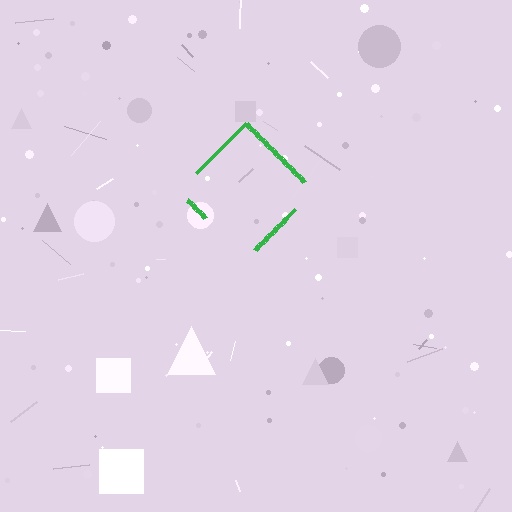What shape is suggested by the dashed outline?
The dashed outline suggests a diamond.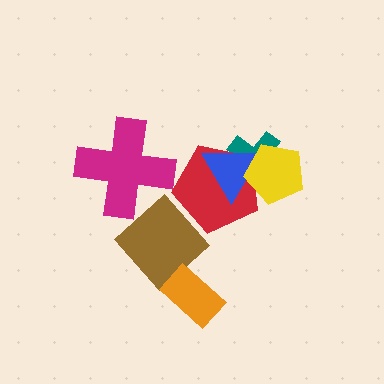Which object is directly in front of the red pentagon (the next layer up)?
The blue triangle is directly in front of the red pentagon.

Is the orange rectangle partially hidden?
No, no other shape covers it.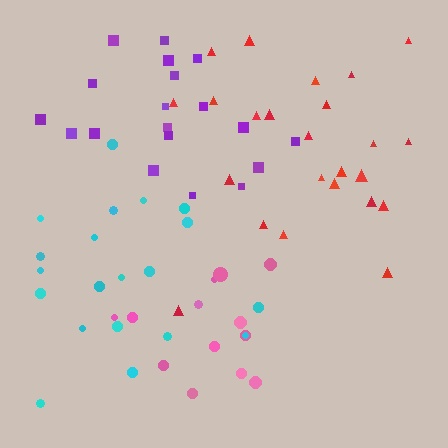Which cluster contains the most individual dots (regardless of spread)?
Red (24).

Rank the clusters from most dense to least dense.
pink, red, purple, cyan.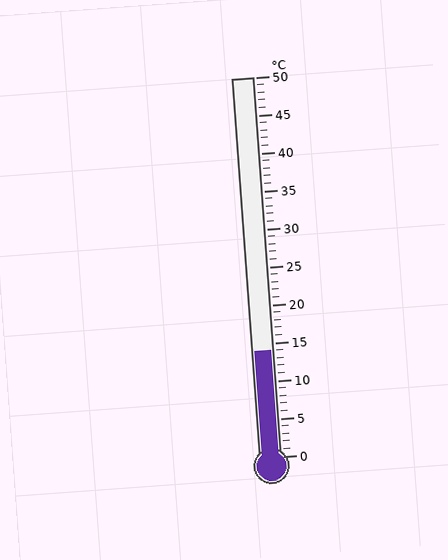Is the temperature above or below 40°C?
The temperature is below 40°C.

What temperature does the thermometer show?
The thermometer shows approximately 14°C.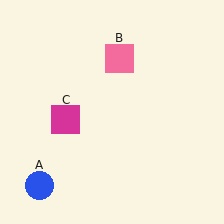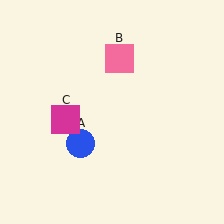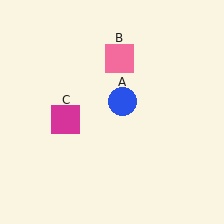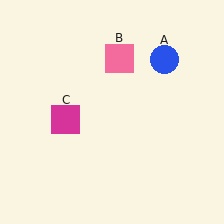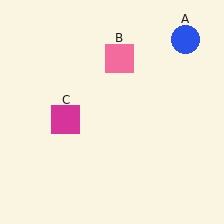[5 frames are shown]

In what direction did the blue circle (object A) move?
The blue circle (object A) moved up and to the right.